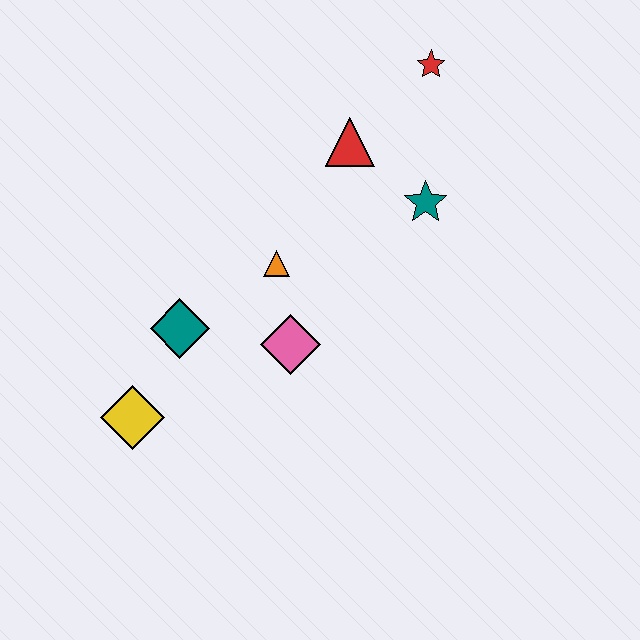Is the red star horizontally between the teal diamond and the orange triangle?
No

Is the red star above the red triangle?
Yes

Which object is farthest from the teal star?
The yellow diamond is farthest from the teal star.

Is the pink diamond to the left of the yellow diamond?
No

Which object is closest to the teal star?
The red triangle is closest to the teal star.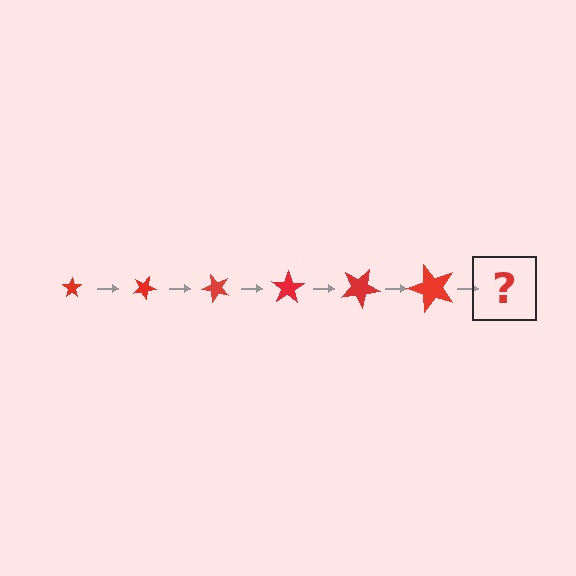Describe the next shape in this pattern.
It should be a star, larger than the previous one and rotated 150 degrees from the start.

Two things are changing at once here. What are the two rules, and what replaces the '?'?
The two rules are that the star grows larger each step and it rotates 25 degrees each step. The '?' should be a star, larger than the previous one and rotated 150 degrees from the start.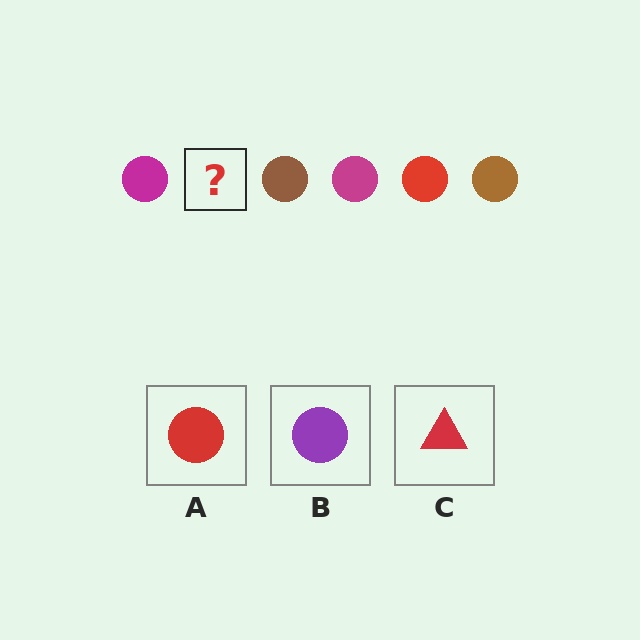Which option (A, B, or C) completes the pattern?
A.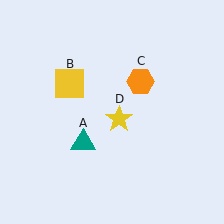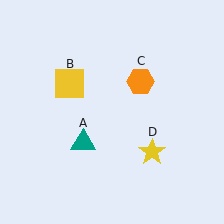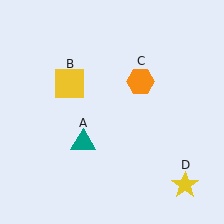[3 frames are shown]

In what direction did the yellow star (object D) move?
The yellow star (object D) moved down and to the right.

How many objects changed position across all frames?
1 object changed position: yellow star (object D).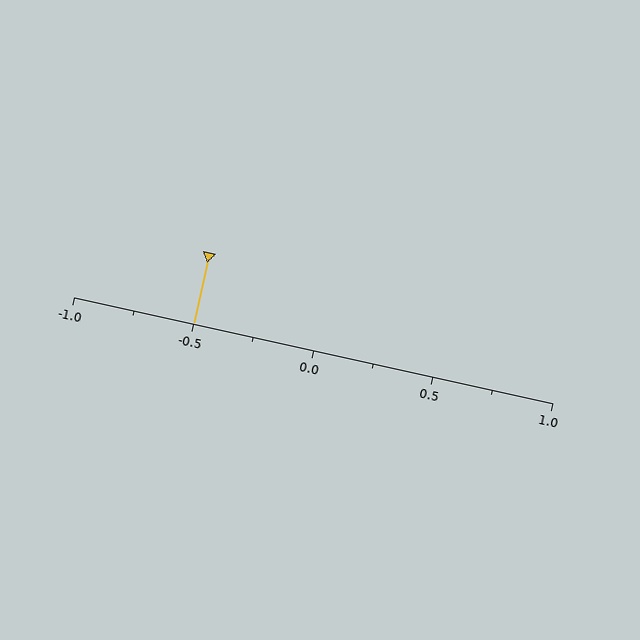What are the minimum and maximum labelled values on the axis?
The axis runs from -1.0 to 1.0.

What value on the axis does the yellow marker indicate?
The marker indicates approximately -0.5.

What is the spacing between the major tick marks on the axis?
The major ticks are spaced 0.5 apart.